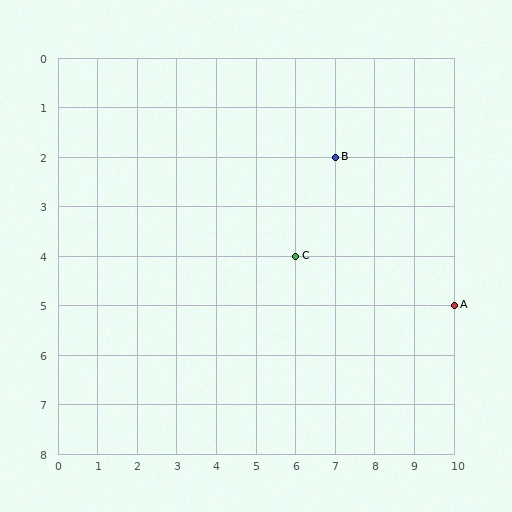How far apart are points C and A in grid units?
Points C and A are 4 columns and 1 row apart (about 4.1 grid units diagonally).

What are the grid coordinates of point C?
Point C is at grid coordinates (6, 4).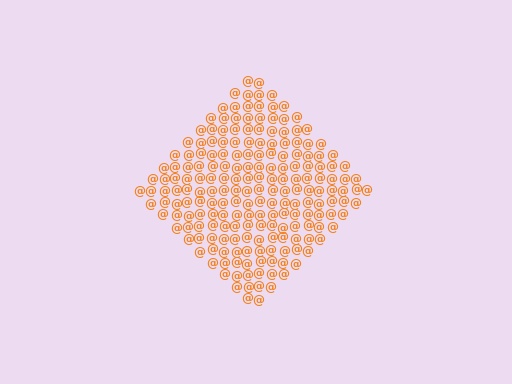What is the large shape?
The large shape is a diamond.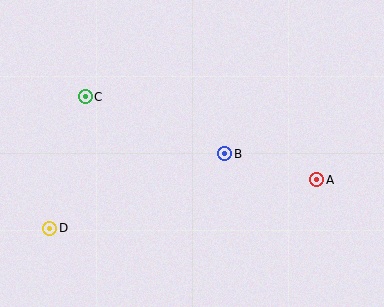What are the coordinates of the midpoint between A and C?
The midpoint between A and C is at (201, 138).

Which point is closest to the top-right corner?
Point A is closest to the top-right corner.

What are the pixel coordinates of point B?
Point B is at (225, 154).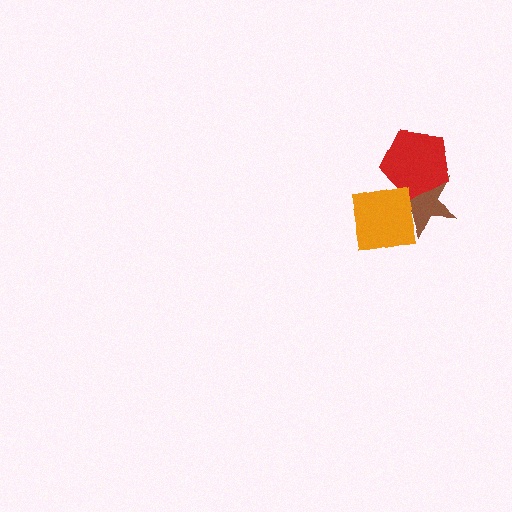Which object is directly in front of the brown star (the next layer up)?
The red pentagon is directly in front of the brown star.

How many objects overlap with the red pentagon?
2 objects overlap with the red pentagon.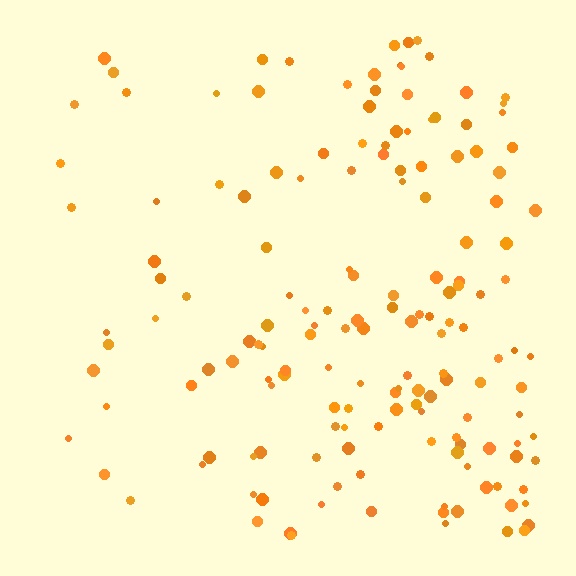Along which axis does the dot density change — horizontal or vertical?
Horizontal.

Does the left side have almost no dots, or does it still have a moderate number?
Still a moderate number, just noticeably fewer than the right.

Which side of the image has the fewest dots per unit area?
The left.